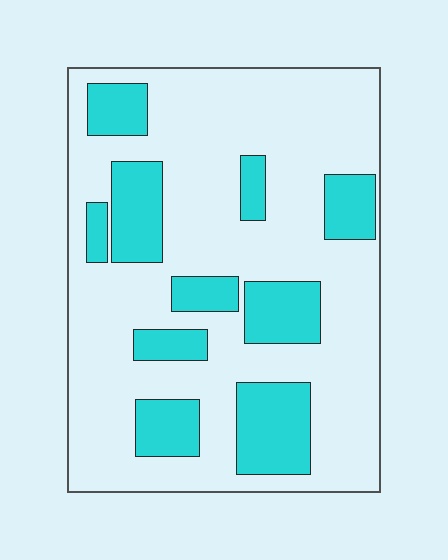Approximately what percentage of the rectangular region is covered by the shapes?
Approximately 25%.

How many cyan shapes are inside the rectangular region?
10.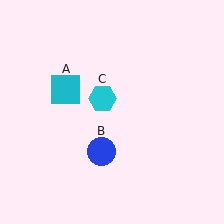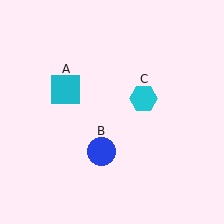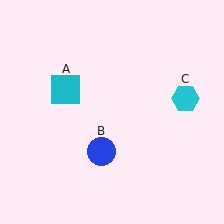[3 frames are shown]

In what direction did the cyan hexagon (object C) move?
The cyan hexagon (object C) moved right.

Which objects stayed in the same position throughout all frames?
Cyan square (object A) and blue circle (object B) remained stationary.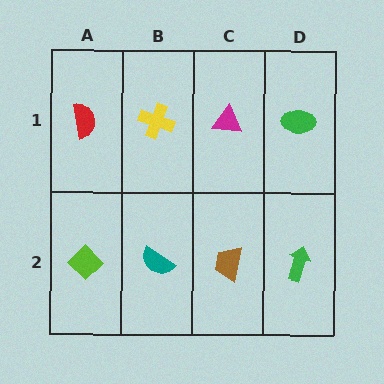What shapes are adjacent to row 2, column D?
A green ellipse (row 1, column D), a brown trapezoid (row 2, column C).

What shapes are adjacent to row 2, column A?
A red semicircle (row 1, column A), a teal semicircle (row 2, column B).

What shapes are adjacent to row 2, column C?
A magenta triangle (row 1, column C), a teal semicircle (row 2, column B), a green arrow (row 2, column D).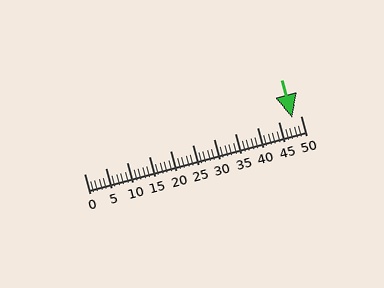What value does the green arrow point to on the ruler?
The green arrow points to approximately 48.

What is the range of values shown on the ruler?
The ruler shows values from 0 to 50.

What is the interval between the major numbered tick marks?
The major tick marks are spaced 5 units apart.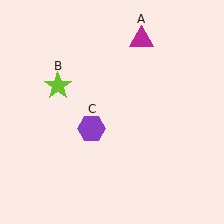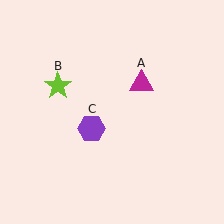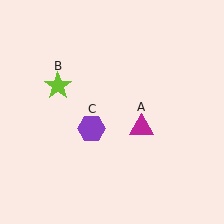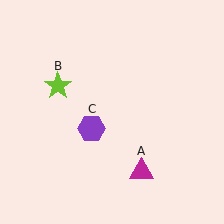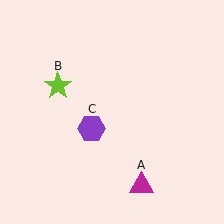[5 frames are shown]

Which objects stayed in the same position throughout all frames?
Lime star (object B) and purple hexagon (object C) remained stationary.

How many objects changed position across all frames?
1 object changed position: magenta triangle (object A).